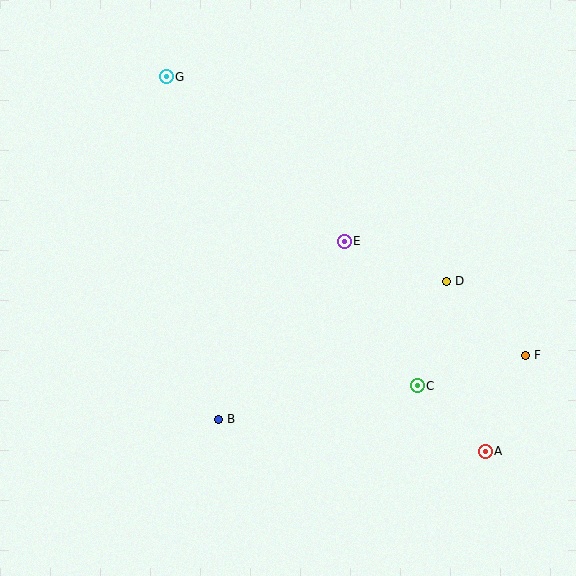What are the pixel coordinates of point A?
Point A is at (485, 451).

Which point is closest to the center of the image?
Point E at (344, 241) is closest to the center.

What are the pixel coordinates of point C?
Point C is at (417, 386).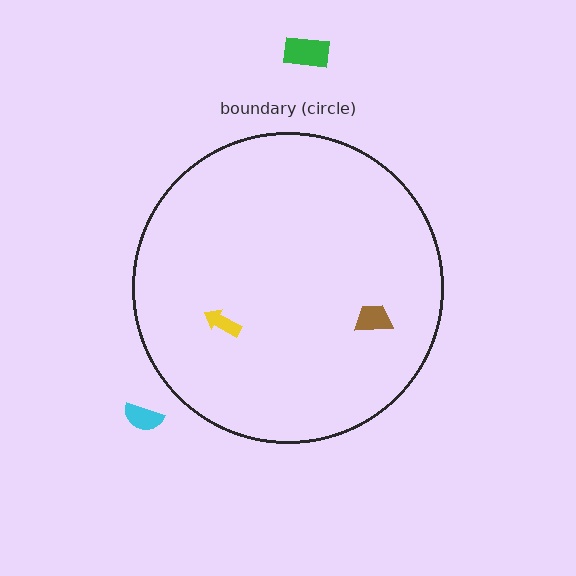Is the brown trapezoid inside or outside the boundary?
Inside.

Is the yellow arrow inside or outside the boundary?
Inside.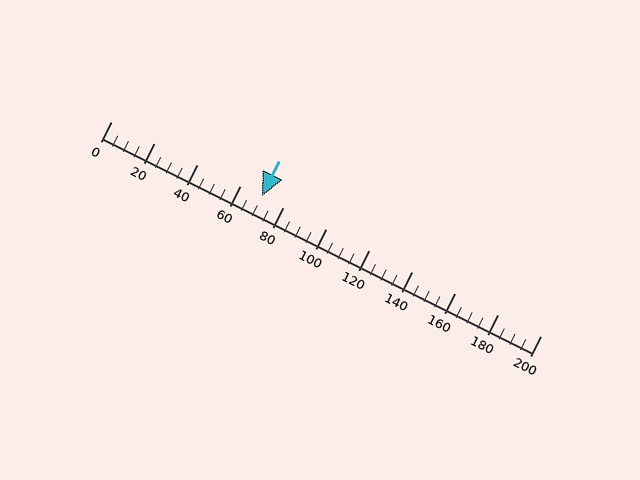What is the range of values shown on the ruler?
The ruler shows values from 0 to 200.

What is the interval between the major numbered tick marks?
The major tick marks are spaced 20 units apart.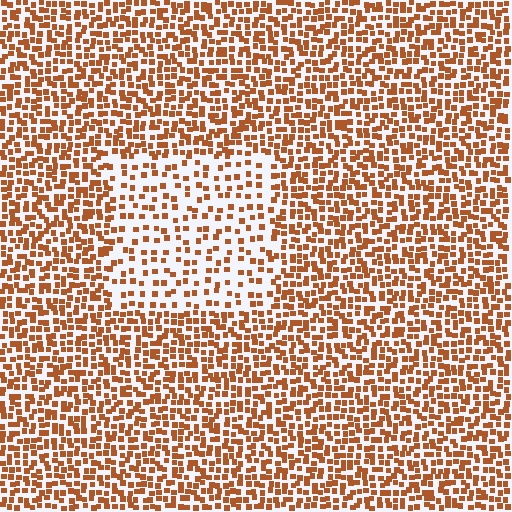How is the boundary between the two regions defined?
The boundary is defined by a change in element density (approximately 2.1x ratio). All elements are the same color, size, and shape.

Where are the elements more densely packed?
The elements are more densely packed outside the rectangle boundary.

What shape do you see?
I see a rectangle.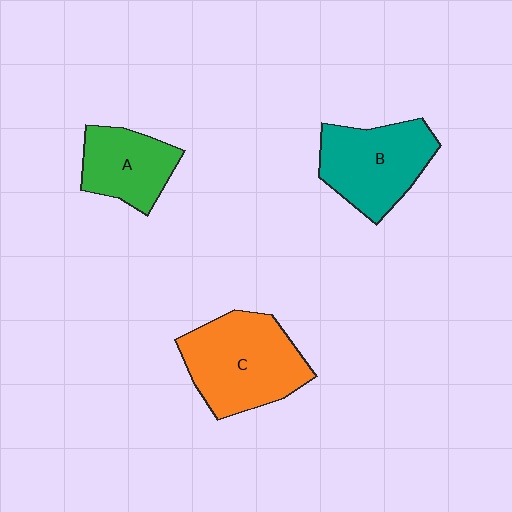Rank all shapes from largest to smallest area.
From largest to smallest: C (orange), B (teal), A (green).